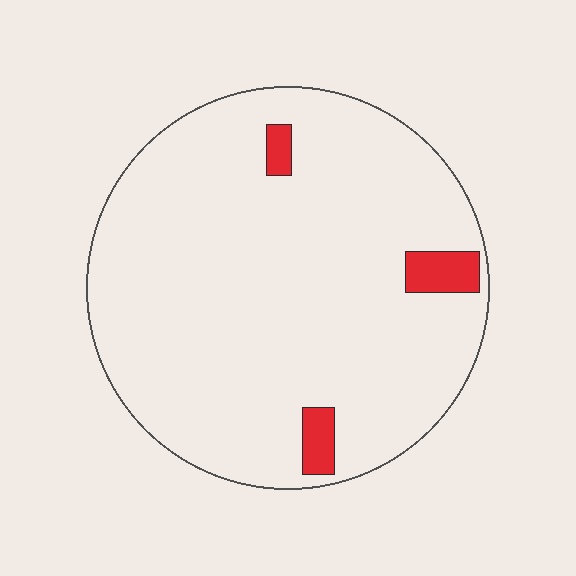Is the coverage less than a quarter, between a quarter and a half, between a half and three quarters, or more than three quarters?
Less than a quarter.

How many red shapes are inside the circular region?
3.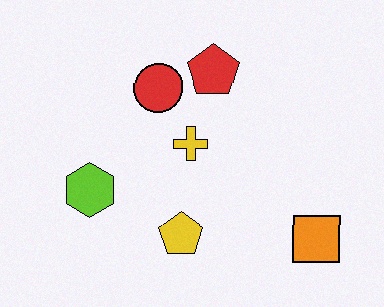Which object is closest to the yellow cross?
The red circle is closest to the yellow cross.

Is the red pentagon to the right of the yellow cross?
Yes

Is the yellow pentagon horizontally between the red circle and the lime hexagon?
No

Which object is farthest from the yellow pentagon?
The red pentagon is farthest from the yellow pentagon.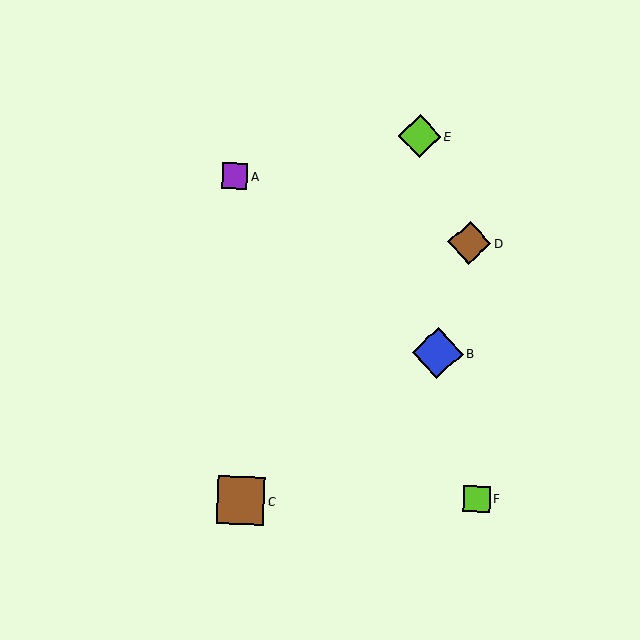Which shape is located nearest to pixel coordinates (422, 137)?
The lime diamond (labeled E) at (420, 136) is nearest to that location.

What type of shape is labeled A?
Shape A is a purple square.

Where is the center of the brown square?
The center of the brown square is at (241, 501).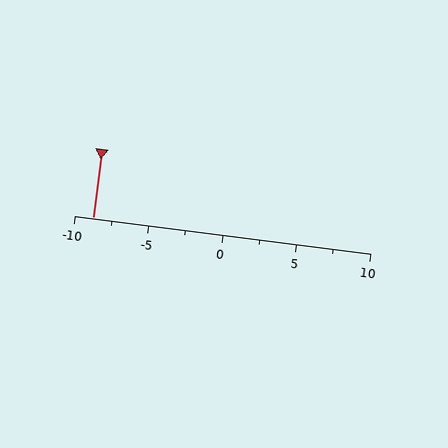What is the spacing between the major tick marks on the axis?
The major ticks are spaced 5 apart.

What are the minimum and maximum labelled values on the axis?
The axis runs from -10 to 10.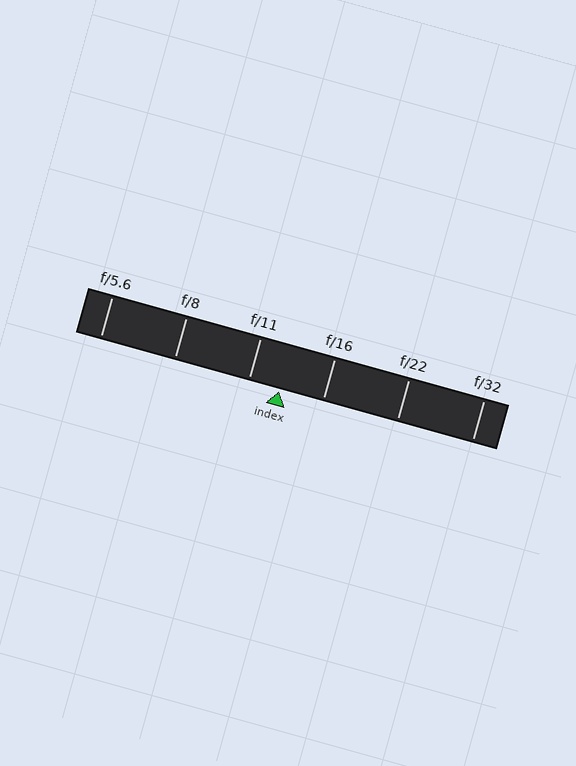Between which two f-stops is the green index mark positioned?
The index mark is between f/11 and f/16.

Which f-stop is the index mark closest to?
The index mark is closest to f/11.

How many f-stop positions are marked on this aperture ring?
There are 6 f-stop positions marked.